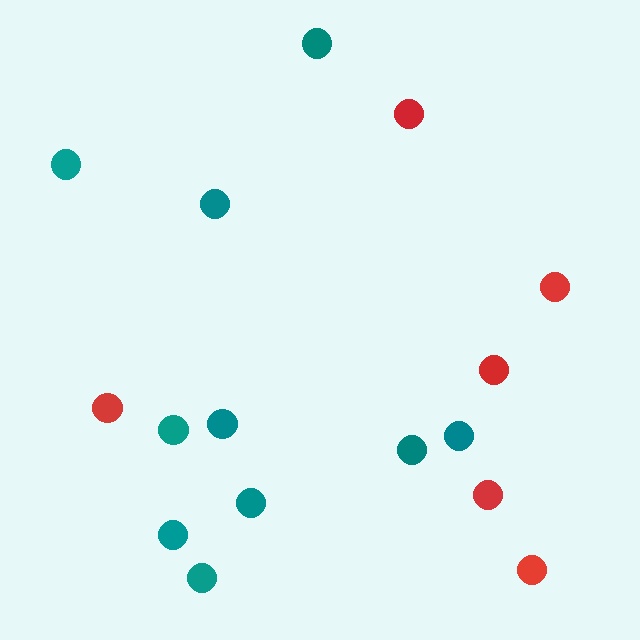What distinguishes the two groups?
There are 2 groups: one group of red circles (6) and one group of teal circles (10).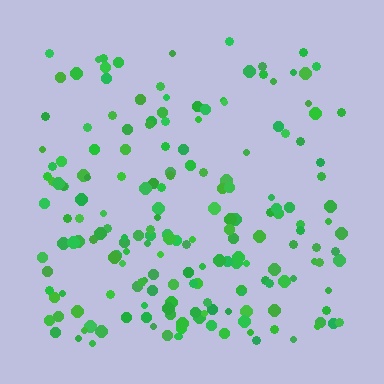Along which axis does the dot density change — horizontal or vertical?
Vertical.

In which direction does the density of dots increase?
From top to bottom, with the bottom side densest.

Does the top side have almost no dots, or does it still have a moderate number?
Still a moderate number, just noticeably fewer than the bottom.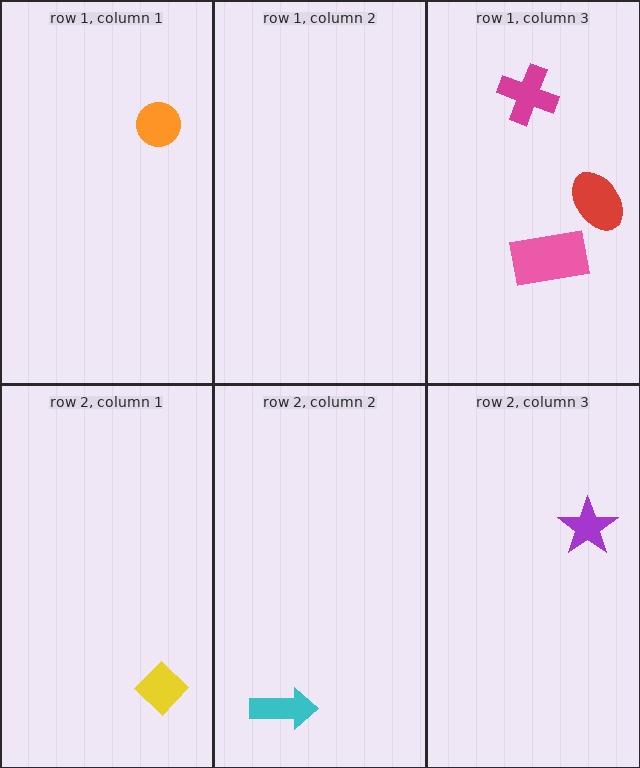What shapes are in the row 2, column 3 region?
The purple star.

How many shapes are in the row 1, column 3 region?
3.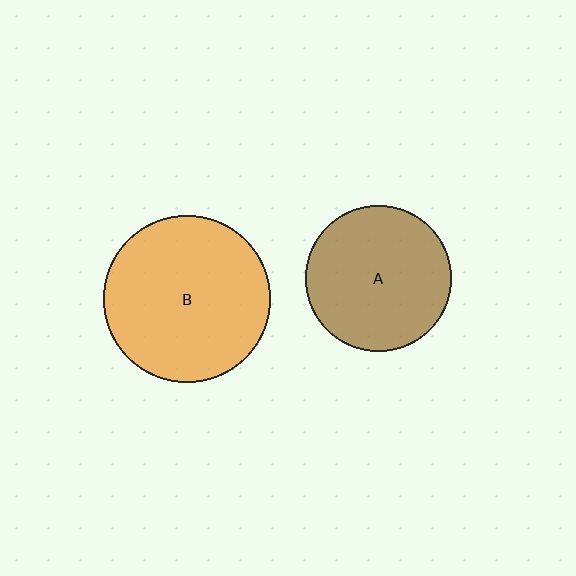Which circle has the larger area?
Circle B (orange).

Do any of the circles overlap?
No, none of the circles overlap.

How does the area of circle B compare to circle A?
Approximately 1.3 times.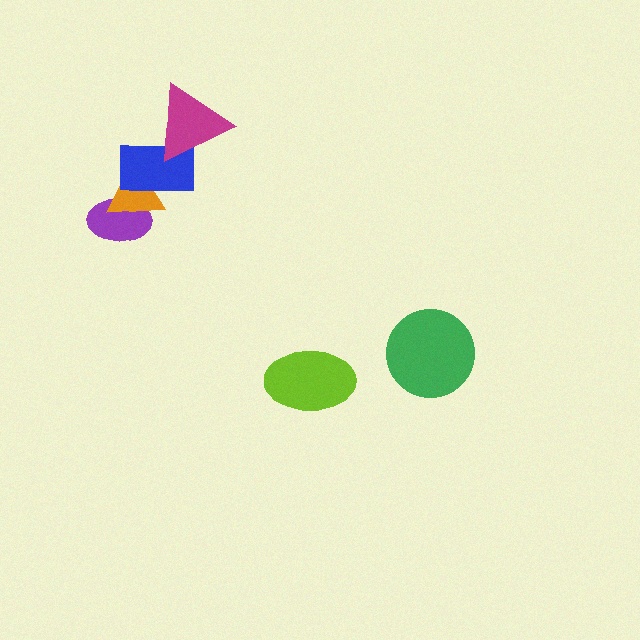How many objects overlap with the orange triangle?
2 objects overlap with the orange triangle.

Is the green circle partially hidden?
No, no other shape covers it.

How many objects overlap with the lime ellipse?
0 objects overlap with the lime ellipse.